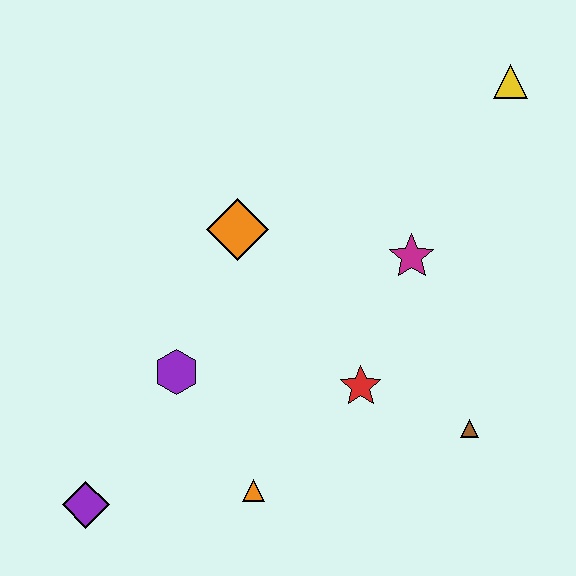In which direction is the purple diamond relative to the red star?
The purple diamond is to the left of the red star.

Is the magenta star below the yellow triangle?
Yes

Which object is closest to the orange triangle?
The purple hexagon is closest to the orange triangle.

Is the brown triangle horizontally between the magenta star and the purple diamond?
No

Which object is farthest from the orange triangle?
The yellow triangle is farthest from the orange triangle.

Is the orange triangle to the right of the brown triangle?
No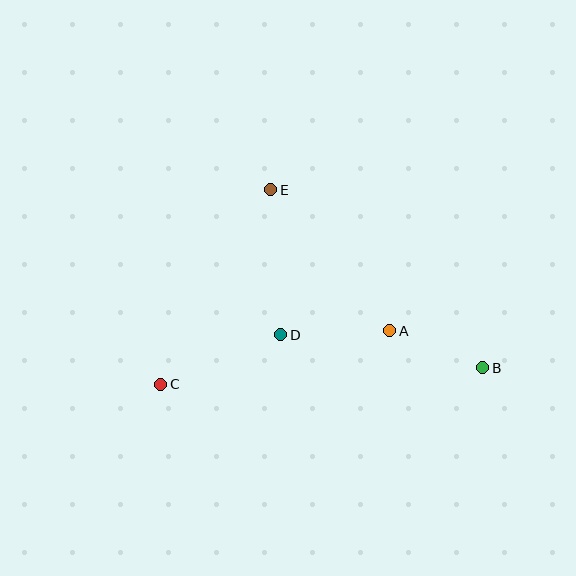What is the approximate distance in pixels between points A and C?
The distance between A and C is approximately 235 pixels.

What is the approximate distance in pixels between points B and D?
The distance between B and D is approximately 205 pixels.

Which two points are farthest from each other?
Points B and C are farthest from each other.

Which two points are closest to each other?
Points A and B are closest to each other.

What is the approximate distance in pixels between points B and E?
The distance between B and E is approximately 277 pixels.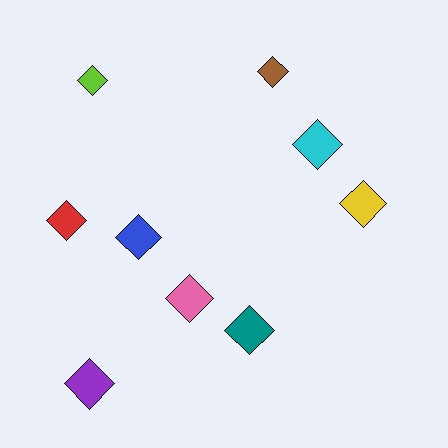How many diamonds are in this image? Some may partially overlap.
There are 9 diamonds.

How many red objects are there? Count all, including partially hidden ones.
There is 1 red object.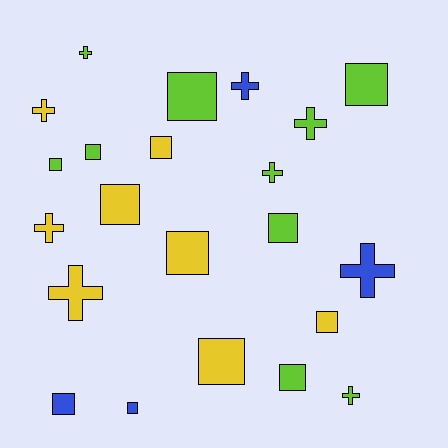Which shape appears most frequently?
Square, with 13 objects.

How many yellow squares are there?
There are 5 yellow squares.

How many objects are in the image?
There are 22 objects.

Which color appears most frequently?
Lime, with 10 objects.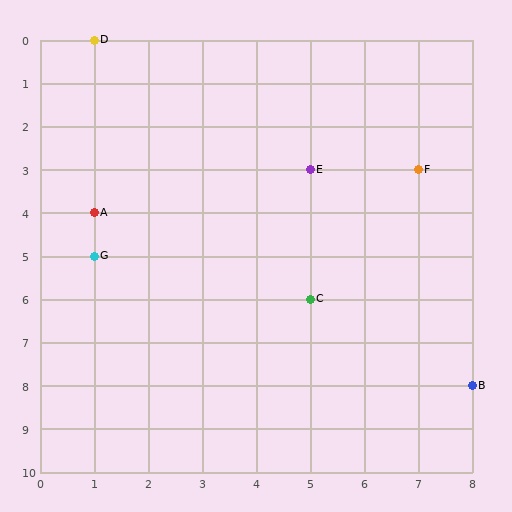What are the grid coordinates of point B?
Point B is at grid coordinates (8, 8).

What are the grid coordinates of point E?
Point E is at grid coordinates (5, 3).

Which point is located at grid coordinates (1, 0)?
Point D is at (1, 0).